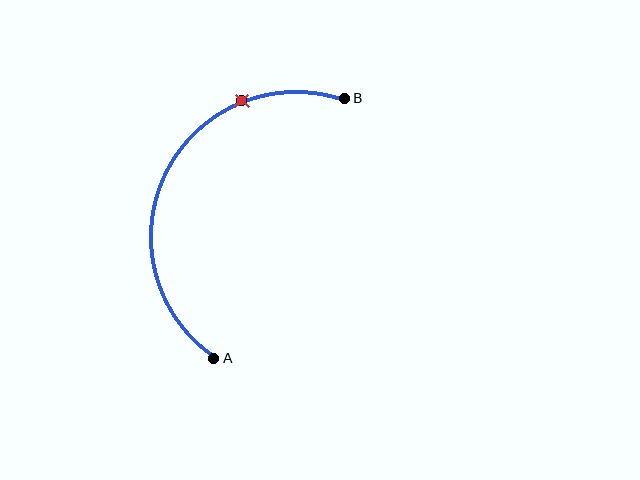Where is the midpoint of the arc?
The arc midpoint is the point on the curve farthest from the straight line joining A and B. It sits to the left of that line.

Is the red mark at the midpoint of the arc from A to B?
No. The red mark lies on the arc but is closer to endpoint B. The arc midpoint would be at the point on the curve equidistant along the arc from both A and B.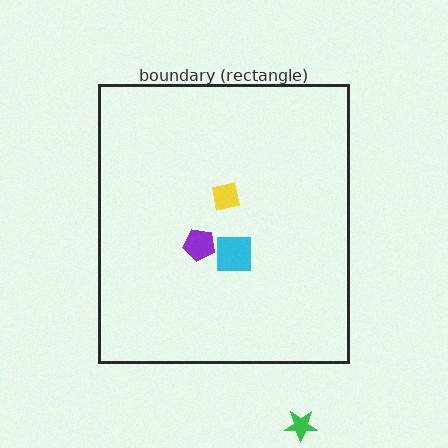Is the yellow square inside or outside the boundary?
Inside.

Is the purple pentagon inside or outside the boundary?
Inside.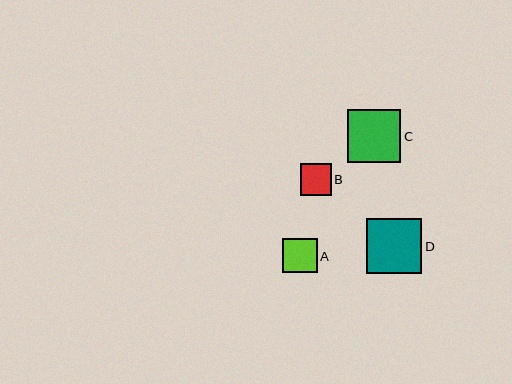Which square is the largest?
Square D is the largest with a size of approximately 56 pixels.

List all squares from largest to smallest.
From largest to smallest: D, C, A, B.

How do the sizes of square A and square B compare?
Square A and square B are approximately the same size.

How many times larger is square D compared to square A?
Square D is approximately 1.6 times the size of square A.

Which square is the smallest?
Square B is the smallest with a size of approximately 31 pixels.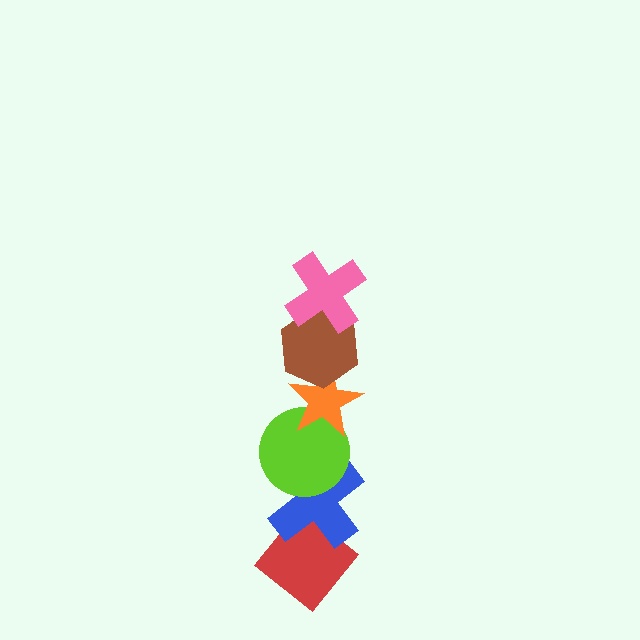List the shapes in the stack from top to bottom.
From top to bottom: the pink cross, the brown hexagon, the orange star, the lime circle, the blue cross, the red diamond.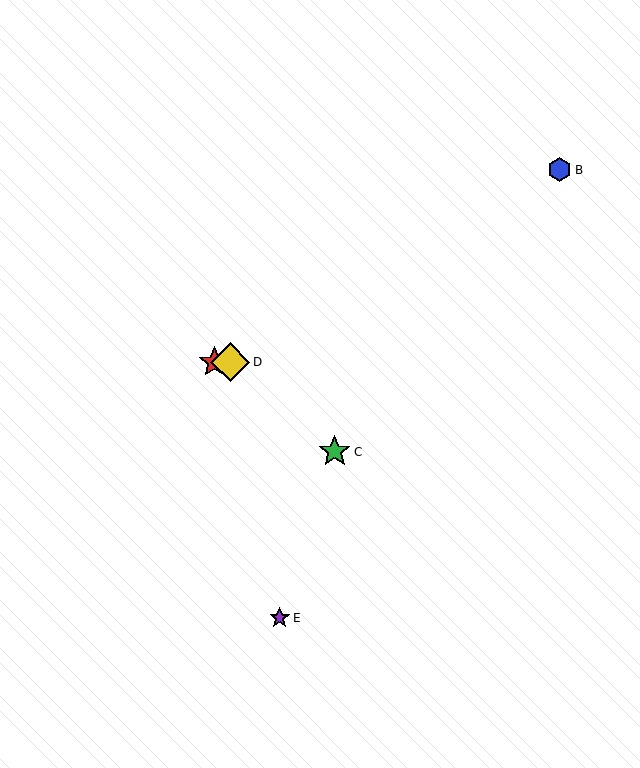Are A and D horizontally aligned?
Yes, both are at y≈362.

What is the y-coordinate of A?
Object A is at y≈362.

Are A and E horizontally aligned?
No, A is at y≈362 and E is at y≈618.